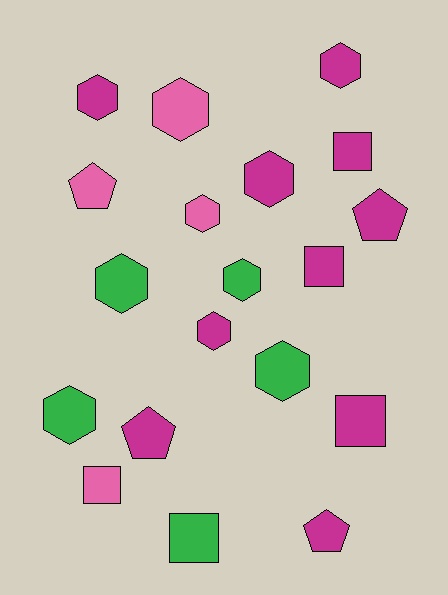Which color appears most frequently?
Magenta, with 10 objects.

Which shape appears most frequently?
Hexagon, with 10 objects.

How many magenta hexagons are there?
There are 4 magenta hexagons.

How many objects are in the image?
There are 19 objects.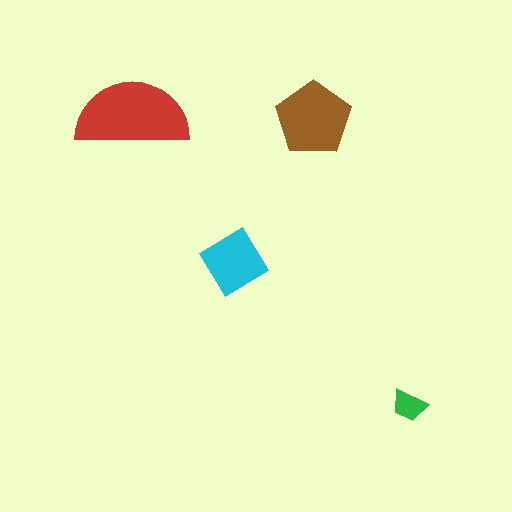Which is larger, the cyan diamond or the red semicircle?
The red semicircle.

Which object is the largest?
The red semicircle.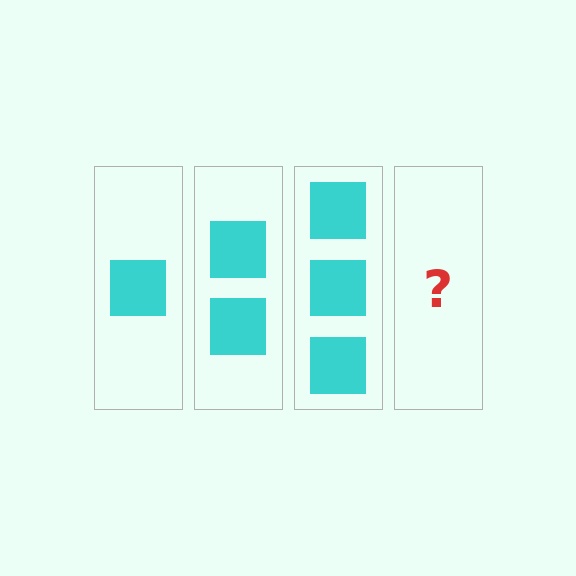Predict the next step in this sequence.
The next step is 4 squares.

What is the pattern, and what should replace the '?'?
The pattern is that each step adds one more square. The '?' should be 4 squares.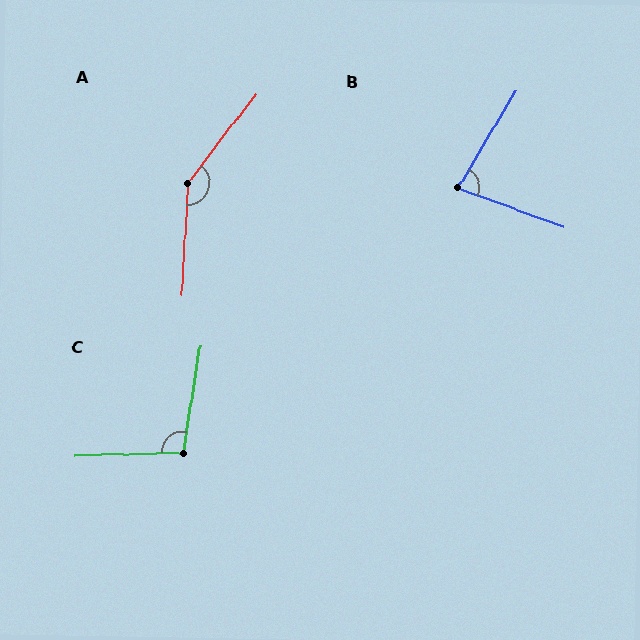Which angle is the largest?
A, at approximately 146 degrees.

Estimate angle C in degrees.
Approximately 101 degrees.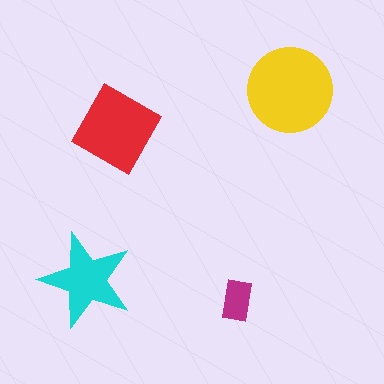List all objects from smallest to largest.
The magenta rectangle, the cyan star, the red diamond, the yellow circle.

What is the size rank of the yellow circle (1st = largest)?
1st.